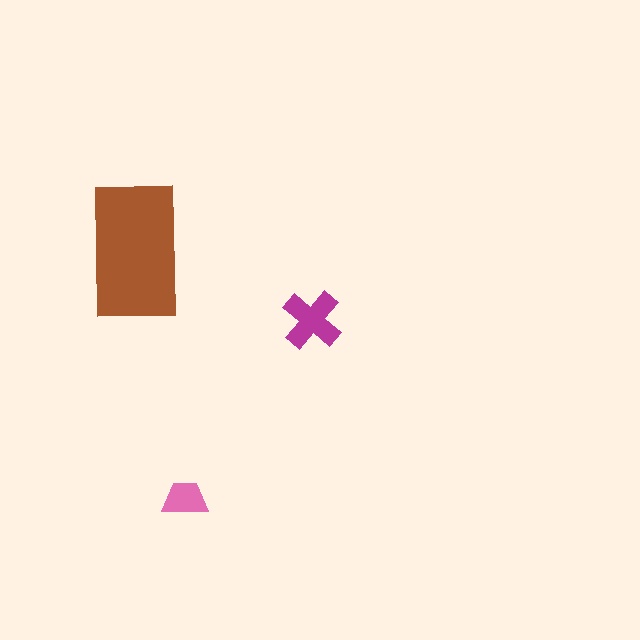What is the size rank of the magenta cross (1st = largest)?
2nd.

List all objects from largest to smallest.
The brown rectangle, the magenta cross, the pink trapezoid.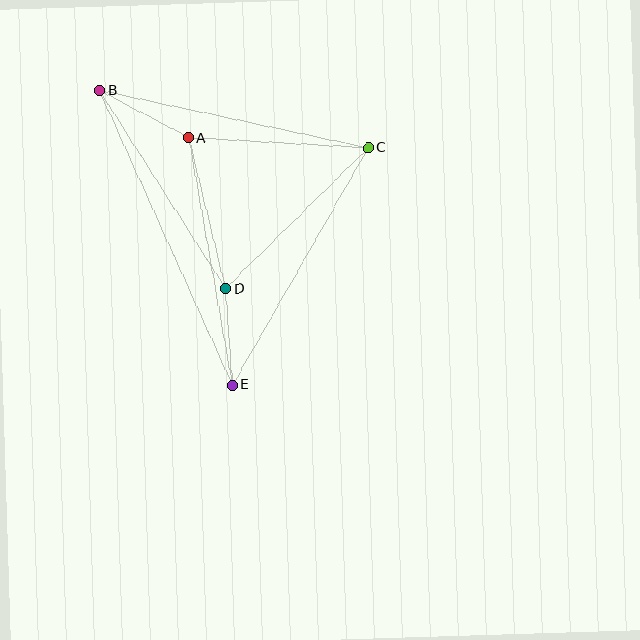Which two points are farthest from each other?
Points B and E are farthest from each other.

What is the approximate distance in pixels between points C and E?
The distance between C and E is approximately 273 pixels.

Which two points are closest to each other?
Points D and E are closest to each other.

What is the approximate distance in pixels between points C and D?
The distance between C and D is approximately 200 pixels.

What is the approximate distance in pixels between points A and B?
The distance between A and B is approximately 101 pixels.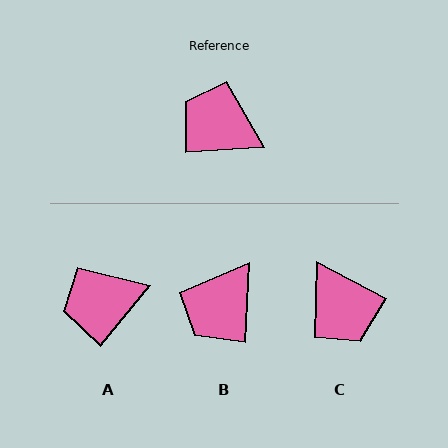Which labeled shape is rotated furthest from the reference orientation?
C, about 149 degrees away.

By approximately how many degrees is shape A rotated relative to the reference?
Approximately 46 degrees counter-clockwise.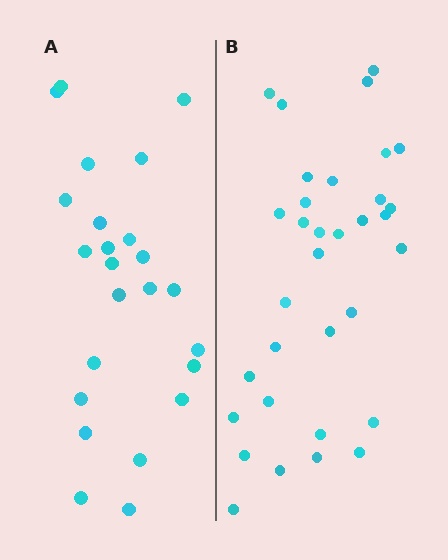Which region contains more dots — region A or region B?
Region B (the right region) has more dots.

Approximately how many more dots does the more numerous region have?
Region B has roughly 8 or so more dots than region A.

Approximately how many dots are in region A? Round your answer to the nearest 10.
About 20 dots. (The exact count is 24, which rounds to 20.)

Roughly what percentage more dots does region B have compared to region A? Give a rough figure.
About 40% more.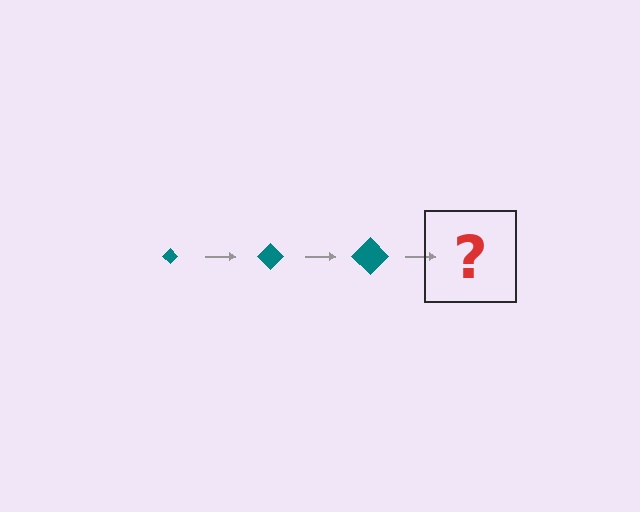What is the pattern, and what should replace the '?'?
The pattern is that the diamond gets progressively larger each step. The '?' should be a teal diamond, larger than the previous one.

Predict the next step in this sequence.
The next step is a teal diamond, larger than the previous one.